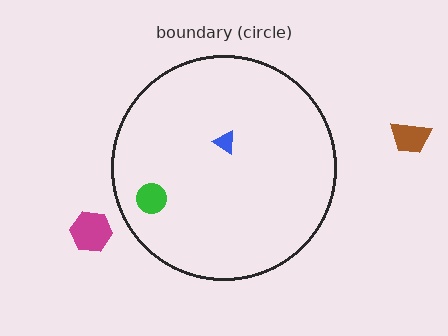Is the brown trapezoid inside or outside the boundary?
Outside.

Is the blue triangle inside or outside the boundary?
Inside.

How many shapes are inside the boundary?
2 inside, 2 outside.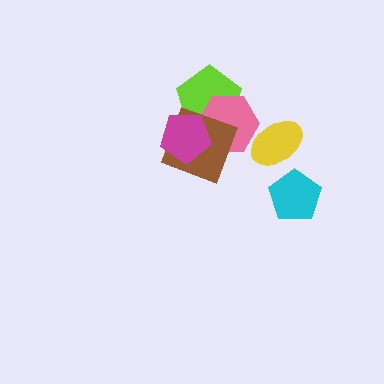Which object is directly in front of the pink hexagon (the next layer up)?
The brown diamond is directly in front of the pink hexagon.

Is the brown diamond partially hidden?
Yes, it is partially covered by another shape.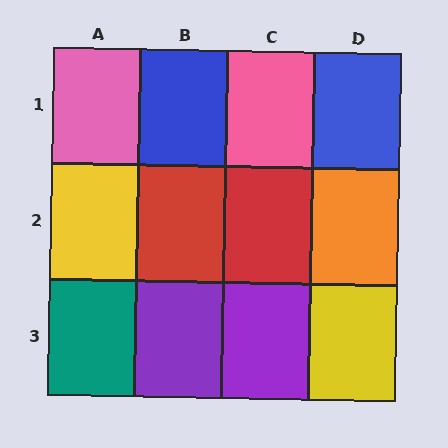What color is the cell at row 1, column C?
Pink.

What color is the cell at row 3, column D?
Yellow.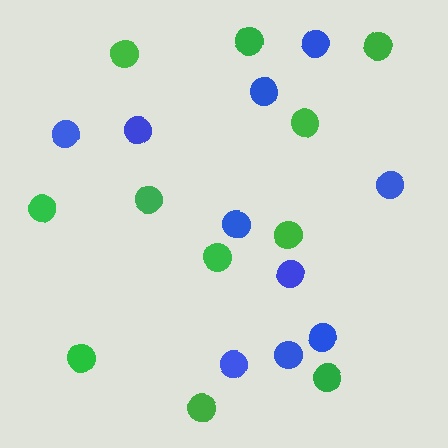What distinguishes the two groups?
There are 2 groups: one group of green circles (11) and one group of blue circles (10).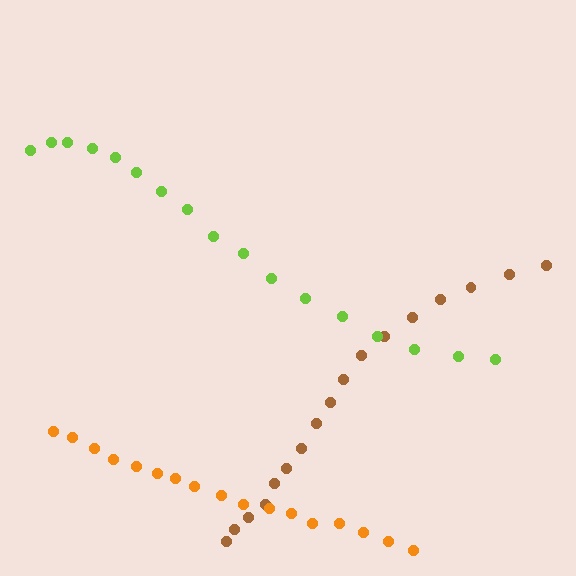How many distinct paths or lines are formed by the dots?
There are 3 distinct paths.